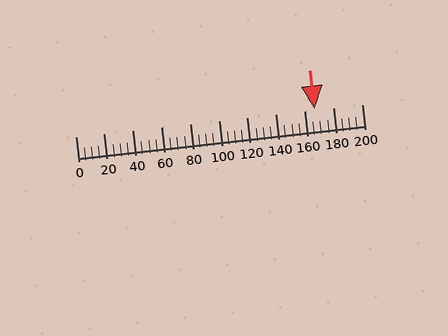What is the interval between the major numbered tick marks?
The major tick marks are spaced 20 units apart.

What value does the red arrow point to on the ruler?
The red arrow points to approximately 167.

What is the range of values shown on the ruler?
The ruler shows values from 0 to 200.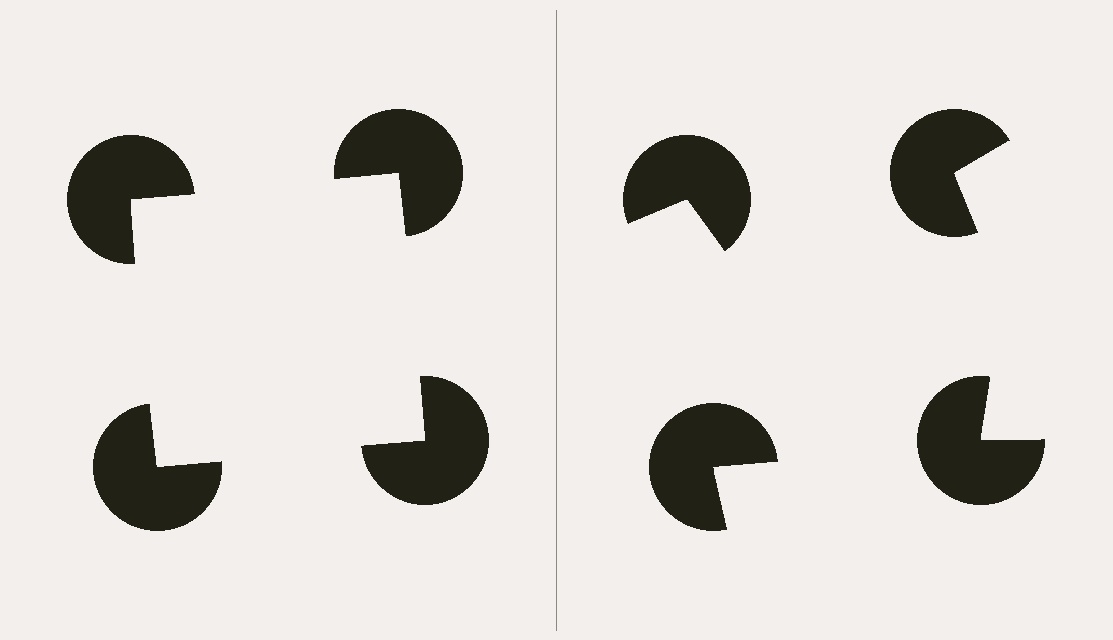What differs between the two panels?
The pac-man discs are positioned identically on both sides; only the wedge orientations differ. On the left they align to a square; on the right they are misaligned.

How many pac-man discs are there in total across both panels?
8 — 4 on each side.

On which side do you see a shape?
An illusory square appears on the left side. On the right side the wedge cuts are rotated, so no coherent shape forms.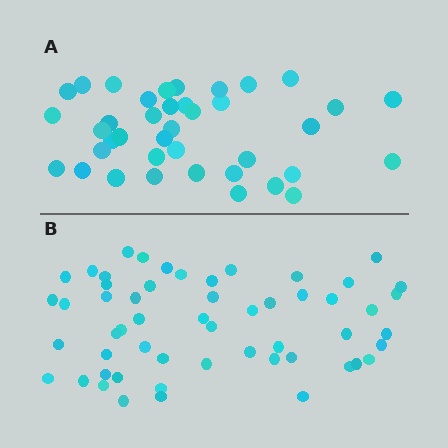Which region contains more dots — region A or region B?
Region B (the bottom region) has more dots.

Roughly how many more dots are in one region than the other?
Region B has approximately 15 more dots than region A.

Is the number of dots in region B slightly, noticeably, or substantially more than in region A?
Region B has noticeably more, but not dramatically so. The ratio is roughly 1.4 to 1.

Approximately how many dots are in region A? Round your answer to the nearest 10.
About 40 dots. (The exact count is 39, which rounds to 40.)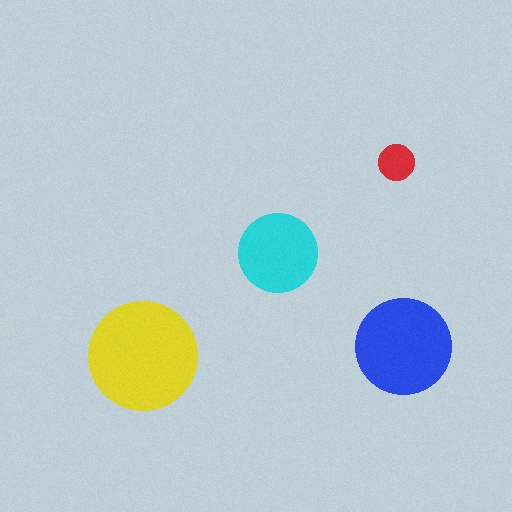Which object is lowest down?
The yellow circle is bottommost.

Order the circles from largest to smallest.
the yellow one, the blue one, the cyan one, the red one.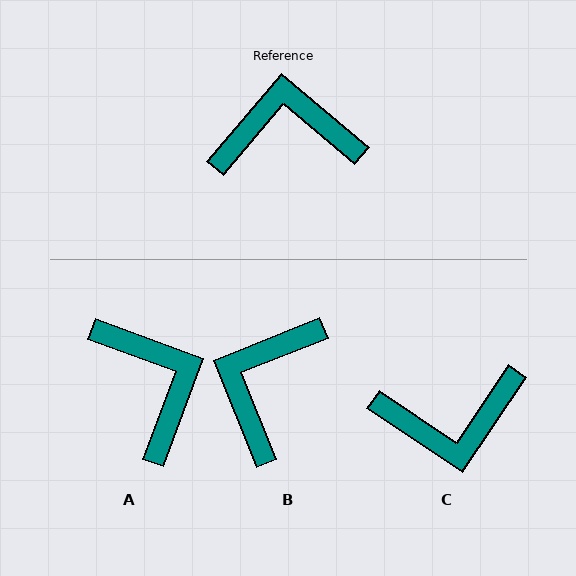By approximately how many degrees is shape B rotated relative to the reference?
Approximately 62 degrees counter-clockwise.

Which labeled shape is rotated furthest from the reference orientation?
C, about 174 degrees away.